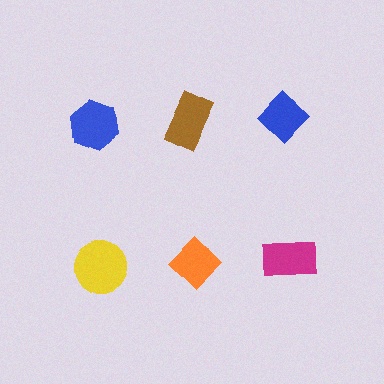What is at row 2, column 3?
A magenta rectangle.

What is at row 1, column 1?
A blue hexagon.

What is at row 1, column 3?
A blue diamond.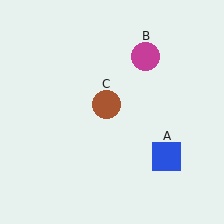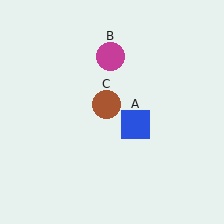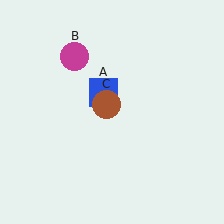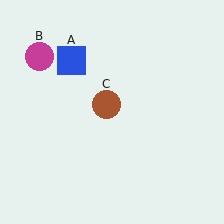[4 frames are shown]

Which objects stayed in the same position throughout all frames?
Brown circle (object C) remained stationary.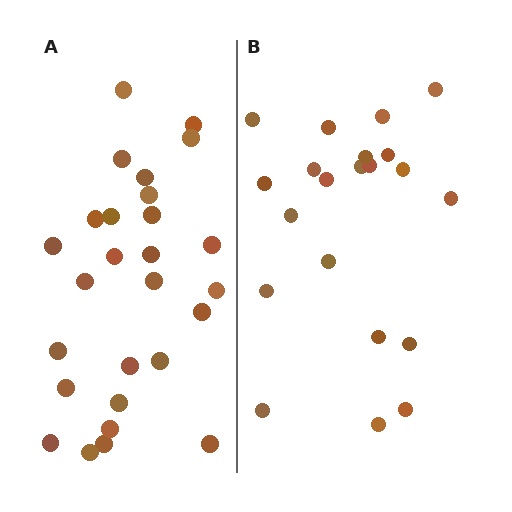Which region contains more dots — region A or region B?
Region A (the left region) has more dots.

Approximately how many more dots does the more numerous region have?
Region A has about 6 more dots than region B.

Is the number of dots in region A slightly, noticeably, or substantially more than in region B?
Region A has noticeably more, but not dramatically so. The ratio is roughly 1.3 to 1.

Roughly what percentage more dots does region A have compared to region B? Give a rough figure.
About 30% more.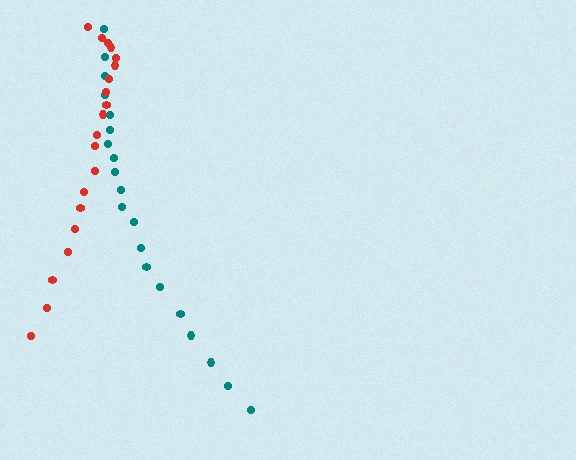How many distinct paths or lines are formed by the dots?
There are 2 distinct paths.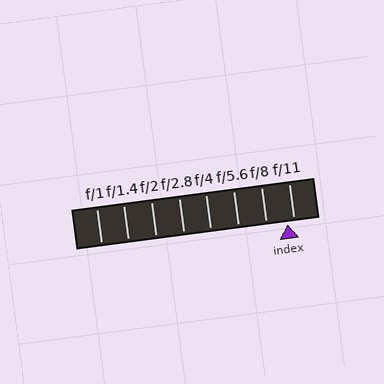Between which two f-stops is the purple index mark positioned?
The index mark is between f/8 and f/11.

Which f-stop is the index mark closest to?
The index mark is closest to f/11.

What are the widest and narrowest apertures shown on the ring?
The widest aperture shown is f/1 and the narrowest is f/11.